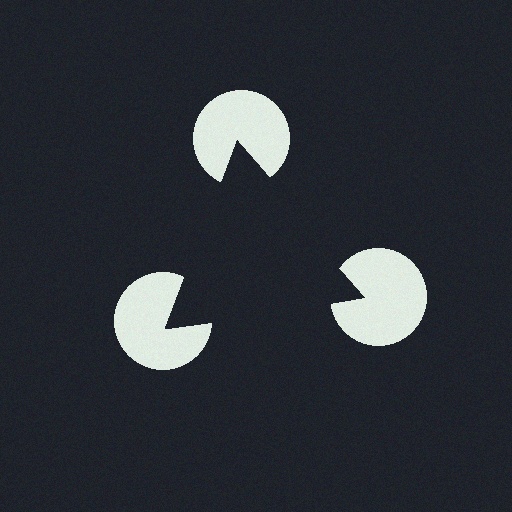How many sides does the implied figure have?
3 sides.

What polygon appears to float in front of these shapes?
An illusory triangle — its edges are inferred from the aligned wedge cuts in the pac-man discs, not physically drawn.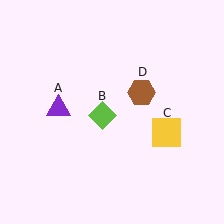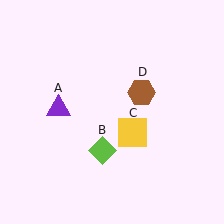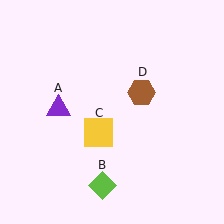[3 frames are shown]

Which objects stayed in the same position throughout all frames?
Purple triangle (object A) and brown hexagon (object D) remained stationary.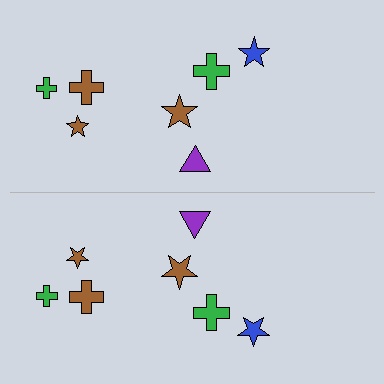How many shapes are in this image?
There are 14 shapes in this image.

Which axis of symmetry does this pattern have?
The pattern has a horizontal axis of symmetry running through the center of the image.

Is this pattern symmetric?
Yes, this pattern has bilateral (reflection) symmetry.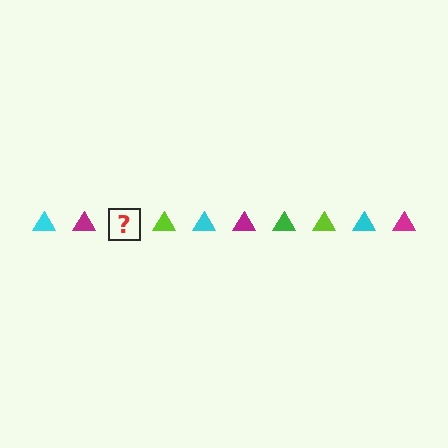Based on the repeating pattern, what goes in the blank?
The blank should be a green triangle.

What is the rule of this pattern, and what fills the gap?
The rule is that the pattern cycles through cyan, magenta, green, lime triangles. The gap should be filled with a green triangle.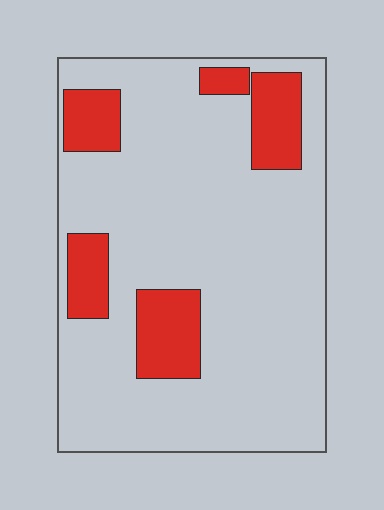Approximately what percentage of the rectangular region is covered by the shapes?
Approximately 20%.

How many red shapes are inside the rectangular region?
5.